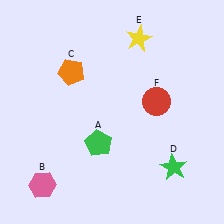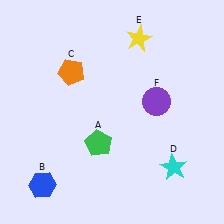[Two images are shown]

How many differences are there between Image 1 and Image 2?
There are 3 differences between the two images.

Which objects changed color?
B changed from pink to blue. D changed from green to cyan. F changed from red to purple.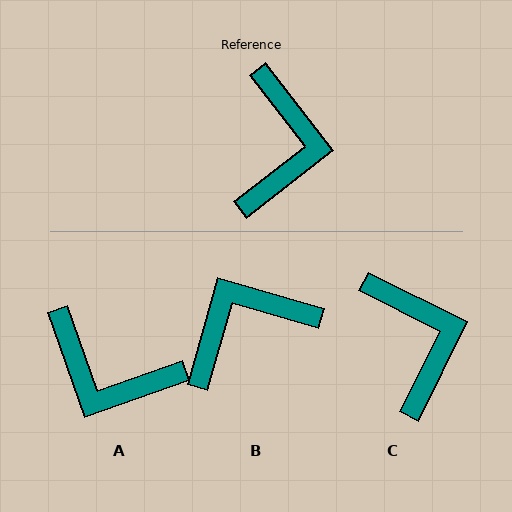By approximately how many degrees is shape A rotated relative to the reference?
Approximately 108 degrees clockwise.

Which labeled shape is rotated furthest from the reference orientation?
B, about 126 degrees away.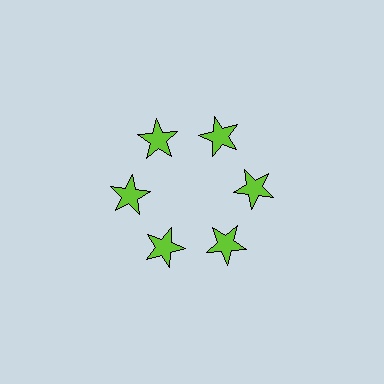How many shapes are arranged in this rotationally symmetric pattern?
There are 6 shapes, arranged in 6 groups of 1.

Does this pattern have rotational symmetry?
Yes, this pattern has 6-fold rotational symmetry. It looks the same after rotating 60 degrees around the center.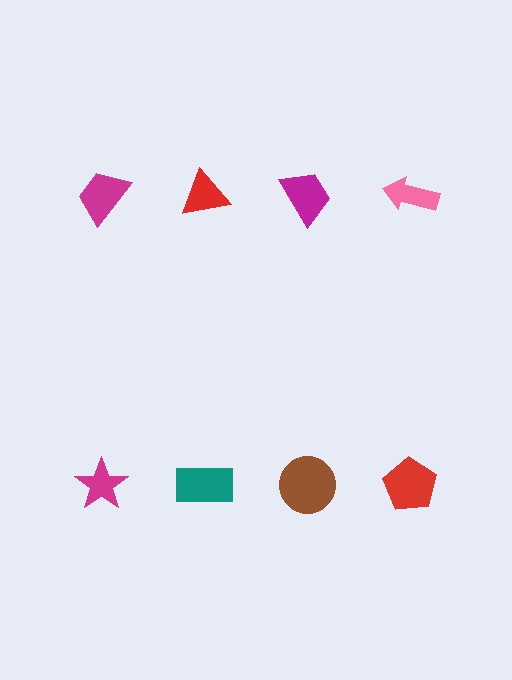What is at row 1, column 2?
A red triangle.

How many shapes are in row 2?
4 shapes.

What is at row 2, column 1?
A magenta star.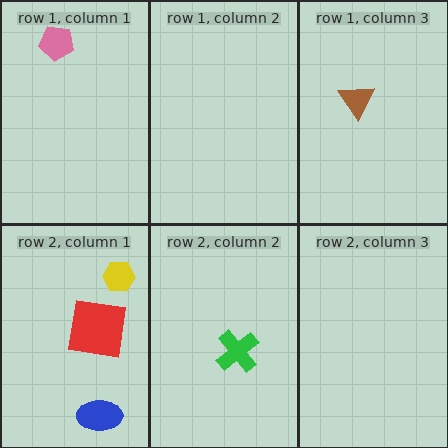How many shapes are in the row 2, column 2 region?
1.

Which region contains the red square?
The row 2, column 1 region.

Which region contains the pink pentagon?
The row 1, column 1 region.